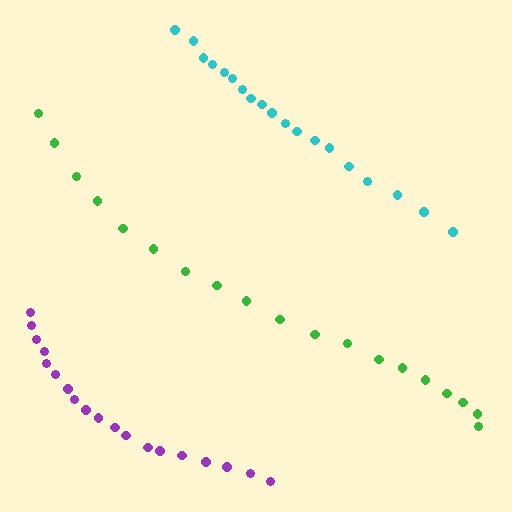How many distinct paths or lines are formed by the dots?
There are 3 distinct paths.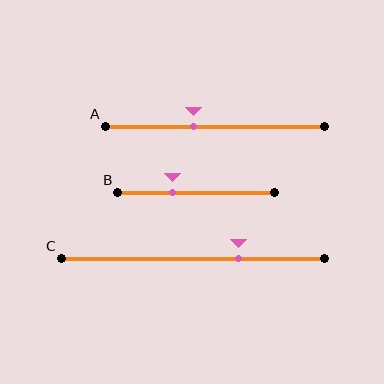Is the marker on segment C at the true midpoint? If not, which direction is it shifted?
No, the marker on segment C is shifted to the right by about 17% of the segment length.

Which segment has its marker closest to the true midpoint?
Segment A has its marker closest to the true midpoint.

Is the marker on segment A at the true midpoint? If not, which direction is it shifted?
No, the marker on segment A is shifted to the left by about 10% of the segment length.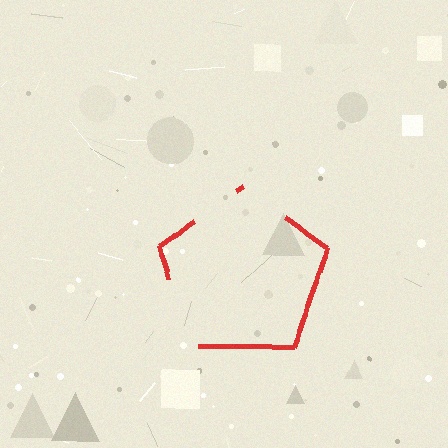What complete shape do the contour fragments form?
The contour fragments form a pentagon.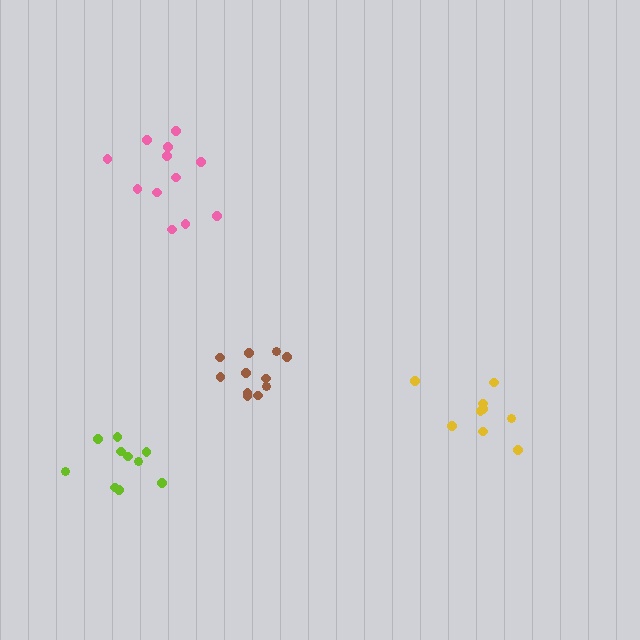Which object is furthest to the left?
The lime cluster is leftmost.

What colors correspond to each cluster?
The clusters are colored: brown, pink, lime, yellow.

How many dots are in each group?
Group 1: 11 dots, Group 2: 12 dots, Group 3: 10 dots, Group 4: 9 dots (42 total).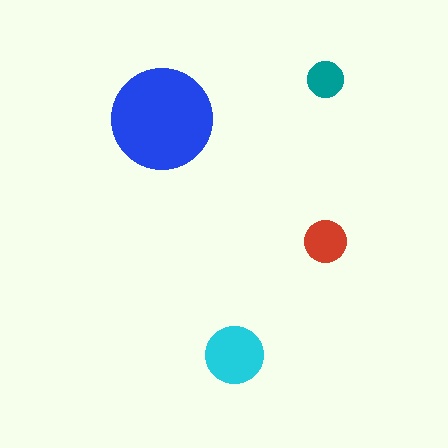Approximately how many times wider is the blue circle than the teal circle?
About 3 times wider.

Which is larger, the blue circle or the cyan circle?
The blue one.